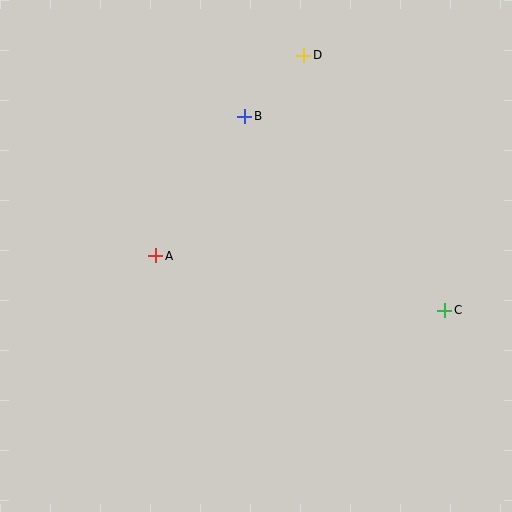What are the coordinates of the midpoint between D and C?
The midpoint between D and C is at (374, 183).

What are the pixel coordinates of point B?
Point B is at (245, 116).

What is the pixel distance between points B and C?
The distance between B and C is 278 pixels.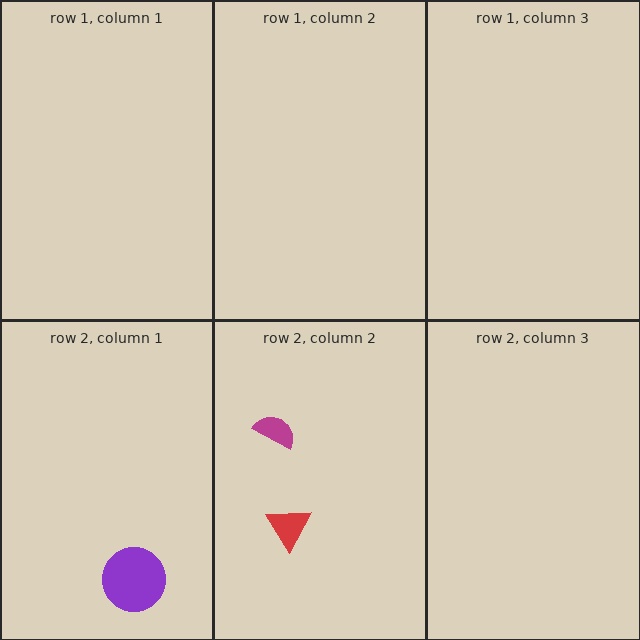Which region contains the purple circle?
The row 2, column 1 region.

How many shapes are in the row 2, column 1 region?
1.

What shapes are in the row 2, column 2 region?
The red triangle, the magenta semicircle.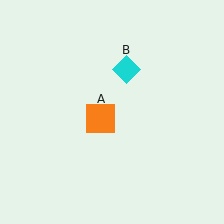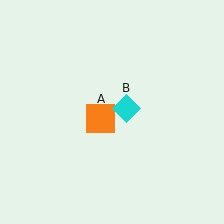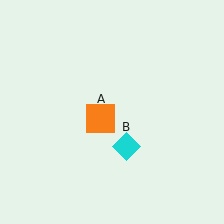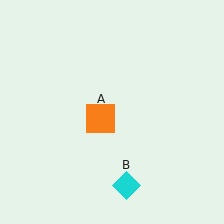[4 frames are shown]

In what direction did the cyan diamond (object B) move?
The cyan diamond (object B) moved down.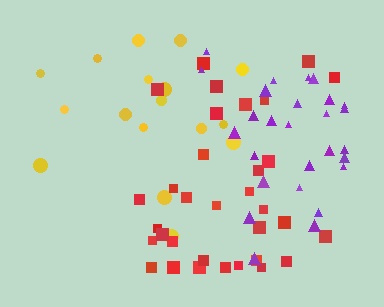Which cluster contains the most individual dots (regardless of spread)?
Red (33).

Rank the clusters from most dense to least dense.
red, purple, yellow.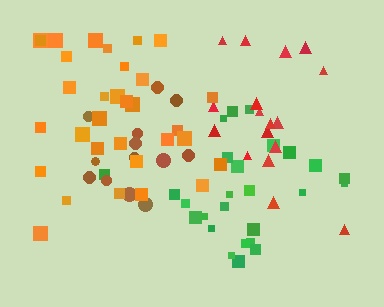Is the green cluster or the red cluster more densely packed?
Green.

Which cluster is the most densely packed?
Orange.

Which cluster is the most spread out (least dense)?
Red.